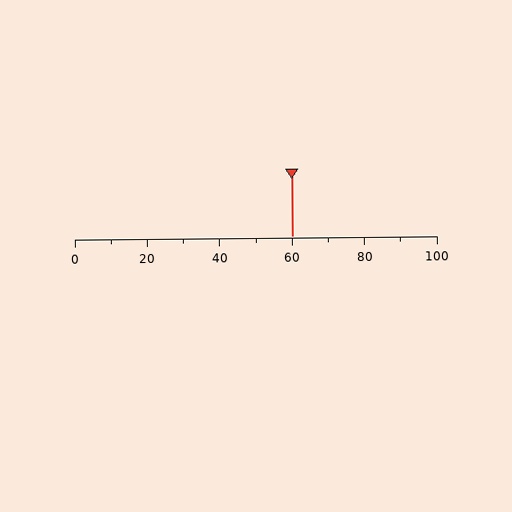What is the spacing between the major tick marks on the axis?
The major ticks are spaced 20 apart.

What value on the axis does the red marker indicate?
The marker indicates approximately 60.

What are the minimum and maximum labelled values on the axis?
The axis runs from 0 to 100.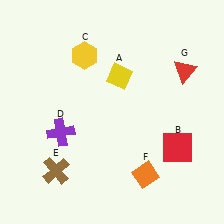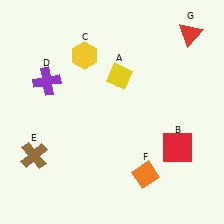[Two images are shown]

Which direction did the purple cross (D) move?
The purple cross (D) moved up.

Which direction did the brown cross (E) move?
The brown cross (E) moved left.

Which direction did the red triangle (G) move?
The red triangle (G) moved up.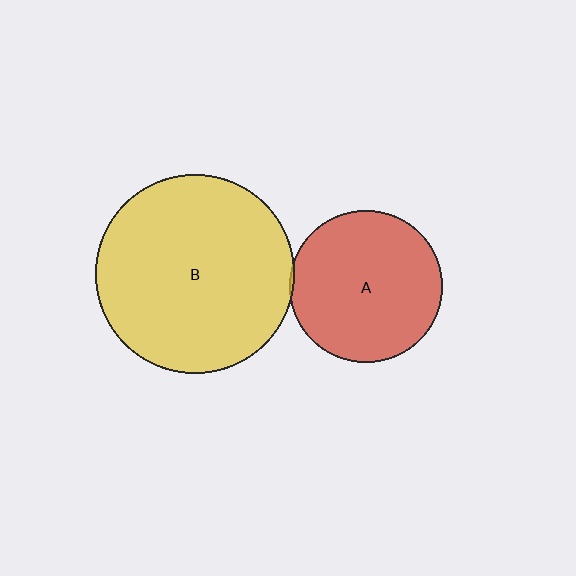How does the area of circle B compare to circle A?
Approximately 1.7 times.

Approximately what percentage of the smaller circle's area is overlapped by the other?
Approximately 5%.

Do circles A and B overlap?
Yes.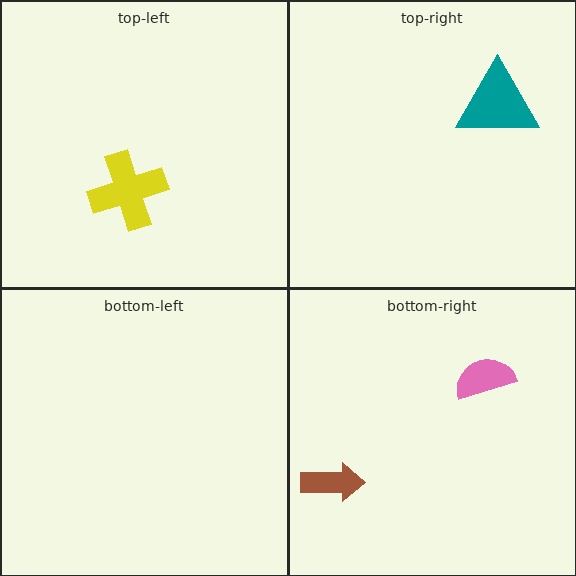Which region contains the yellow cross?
The top-left region.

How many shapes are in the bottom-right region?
2.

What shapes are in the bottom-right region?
The pink semicircle, the brown arrow.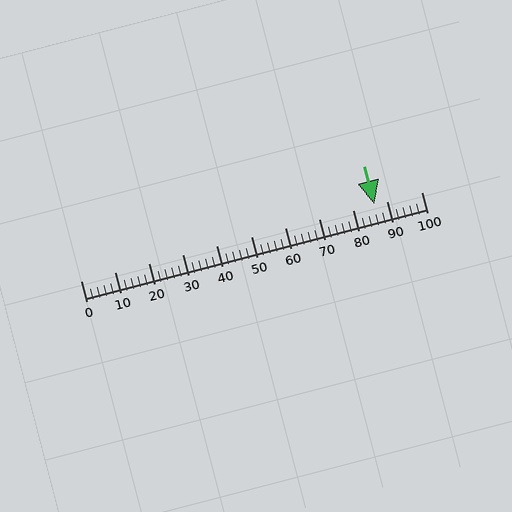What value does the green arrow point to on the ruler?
The green arrow points to approximately 86.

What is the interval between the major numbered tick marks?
The major tick marks are spaced 10 units apart.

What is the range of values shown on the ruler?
The ruler shows values from 0 to 100.